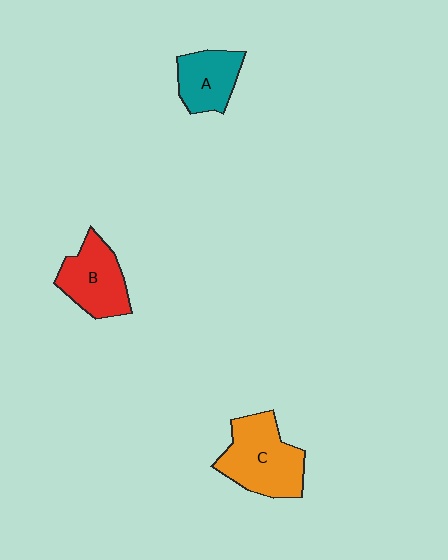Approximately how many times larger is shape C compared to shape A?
Approximately 1.6 times.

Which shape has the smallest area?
Shape A (teal).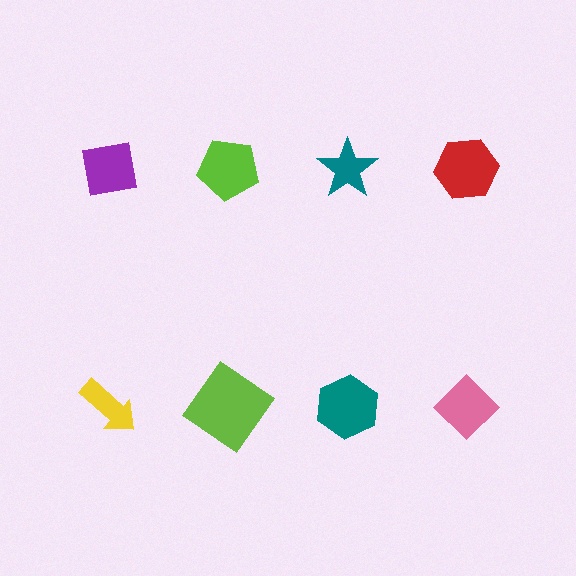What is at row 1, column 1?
A purple square.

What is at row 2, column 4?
A pink diamond.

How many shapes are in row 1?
4 shapes.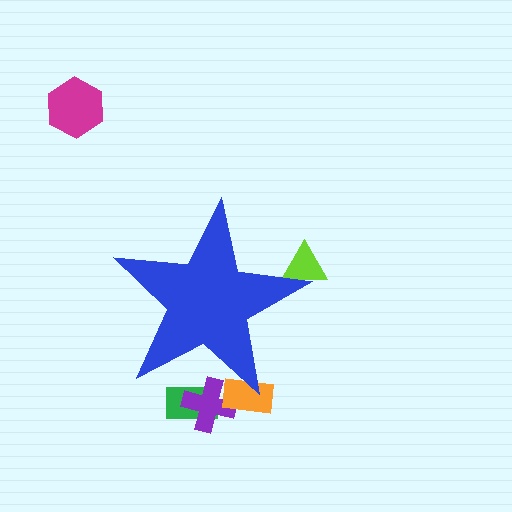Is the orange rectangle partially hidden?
Yes, the orange rectangle is partially hidden behind the blue star.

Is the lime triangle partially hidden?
Yes, the lime triangle is partially hidden behind the blue star.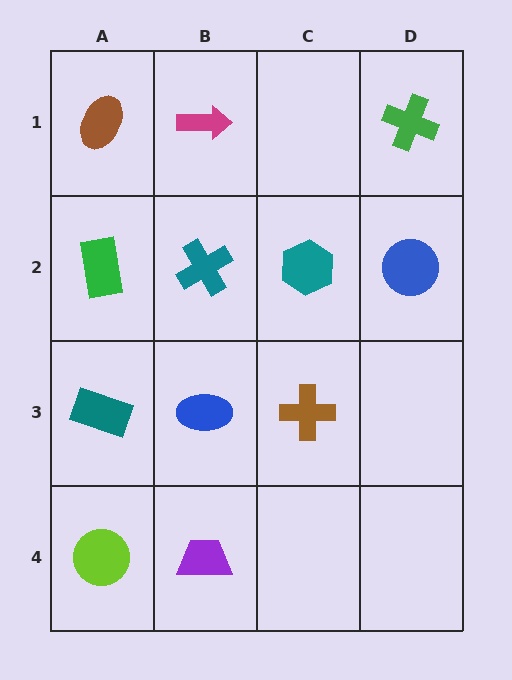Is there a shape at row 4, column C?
No, that cell is empty.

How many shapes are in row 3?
3 shapes.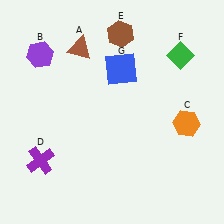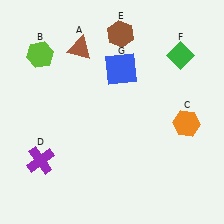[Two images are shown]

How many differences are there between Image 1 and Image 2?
There is 1 difference between the two images.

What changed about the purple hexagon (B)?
In Image 1, B is purple. In Image 2, it changed to lime.